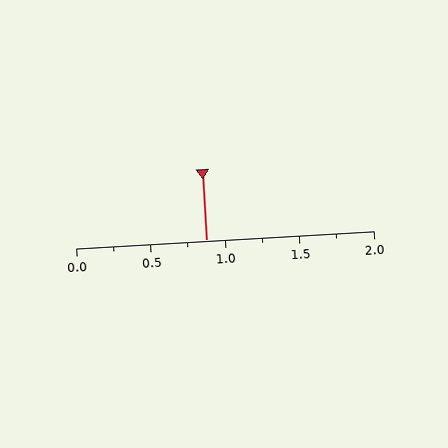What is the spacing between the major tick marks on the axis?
The major ticks are spaced 0.5 apart.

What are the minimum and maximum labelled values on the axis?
The axis runs from 0.0 to 2.0.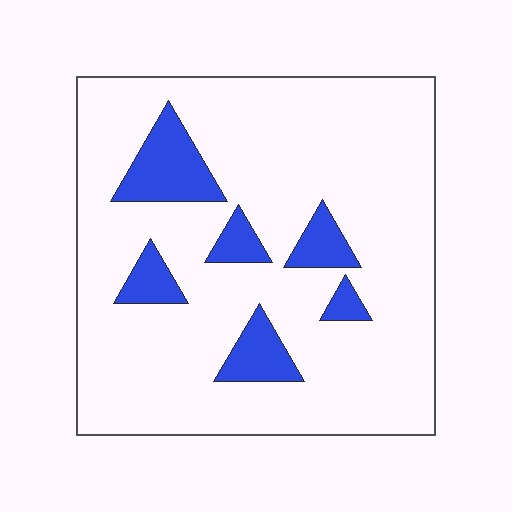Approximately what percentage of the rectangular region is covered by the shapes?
Approximately 15%.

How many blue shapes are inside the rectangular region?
6.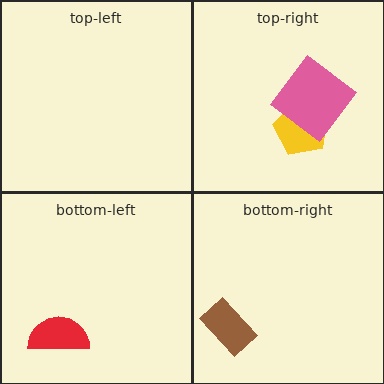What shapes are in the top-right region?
The yellow pentagon, the pink diamond.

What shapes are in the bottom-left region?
The red semicircle.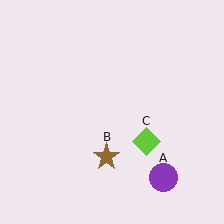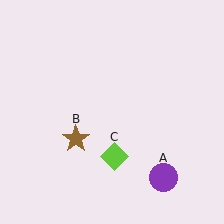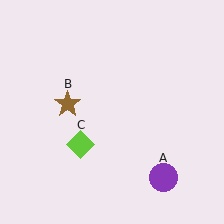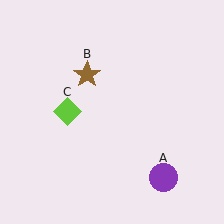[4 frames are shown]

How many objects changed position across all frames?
2 objects changed position: brown star (object B), lime diamond (object C).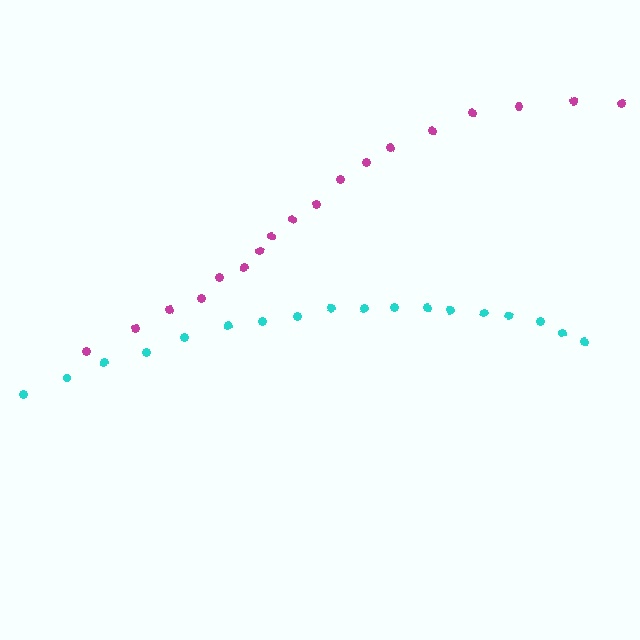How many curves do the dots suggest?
There are 2 distinct paths.